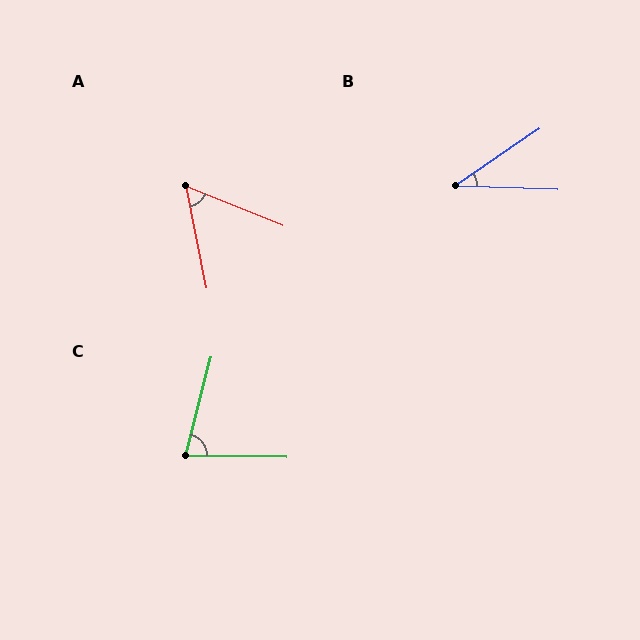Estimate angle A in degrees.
Approximately 57 degrees.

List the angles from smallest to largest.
B (36°), A (57°), C (76°).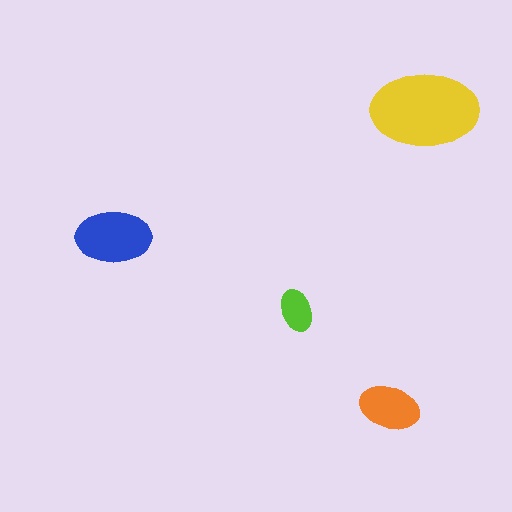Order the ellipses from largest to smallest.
the yellow one, the blue one, the orange one, the lime one.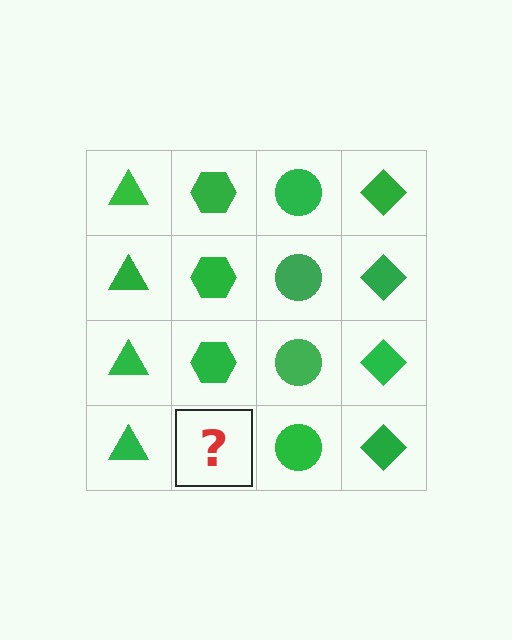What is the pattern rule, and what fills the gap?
The rule is that each column has a consistent shape. The gap should be filled with a green hexagon.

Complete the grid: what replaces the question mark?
The question mark should be replaced with a green hexagon.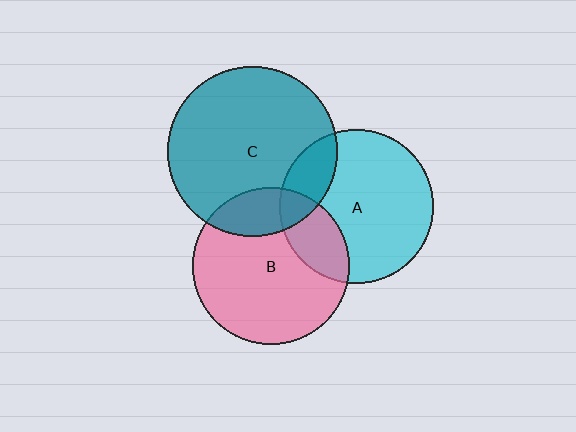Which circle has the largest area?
Circle C (teal).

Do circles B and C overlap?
Yes.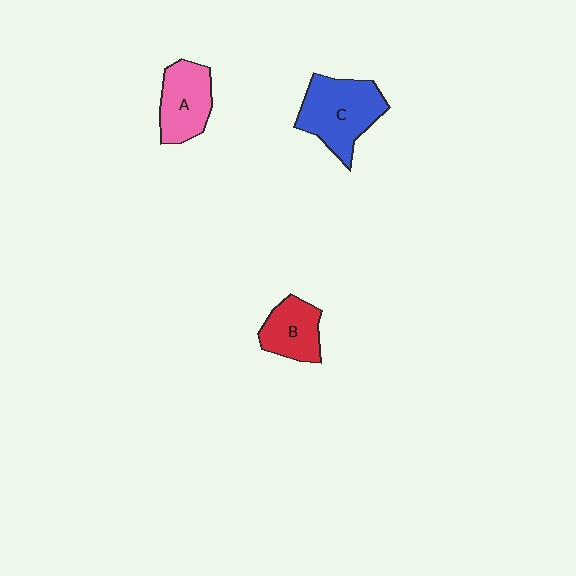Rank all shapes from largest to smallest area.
From largest to smallest: C (blue), A (pink), B (red).